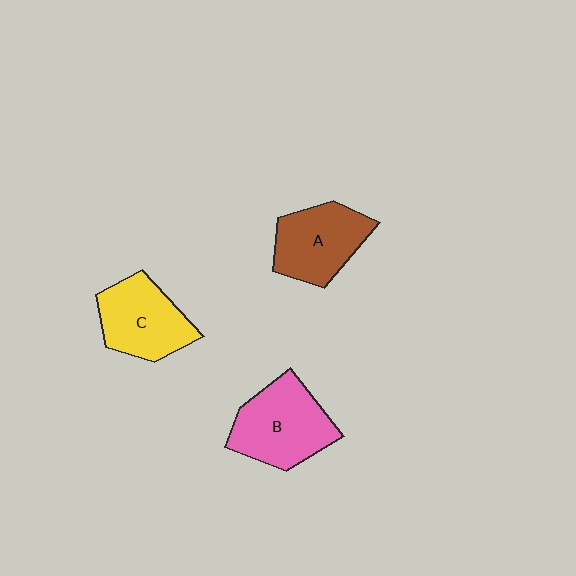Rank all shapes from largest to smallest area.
From largest to smallest: B (pink), C (yellow), A (brown).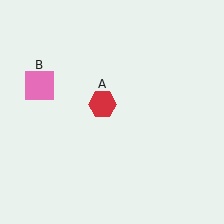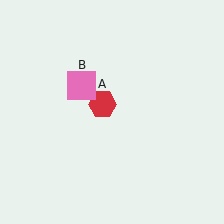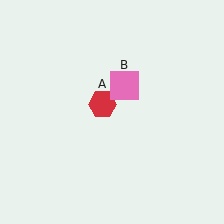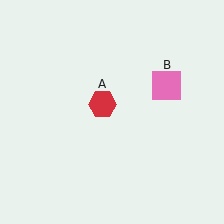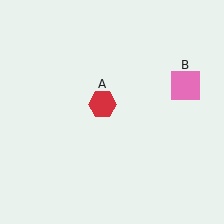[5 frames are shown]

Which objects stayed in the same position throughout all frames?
Red hexagon (object A) remained stationary.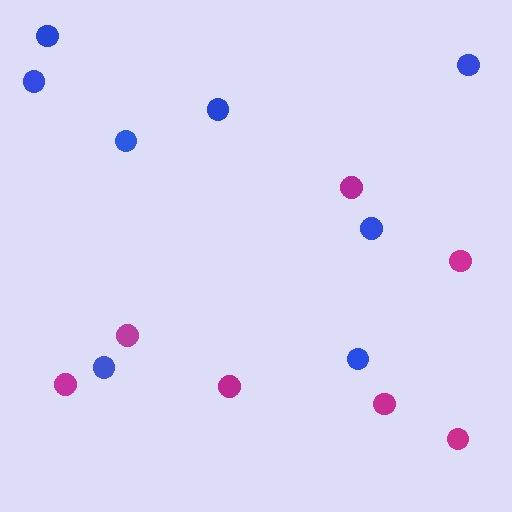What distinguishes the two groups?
There are 2 groups: one group of magenta circles (7) and one group of blue circles (8).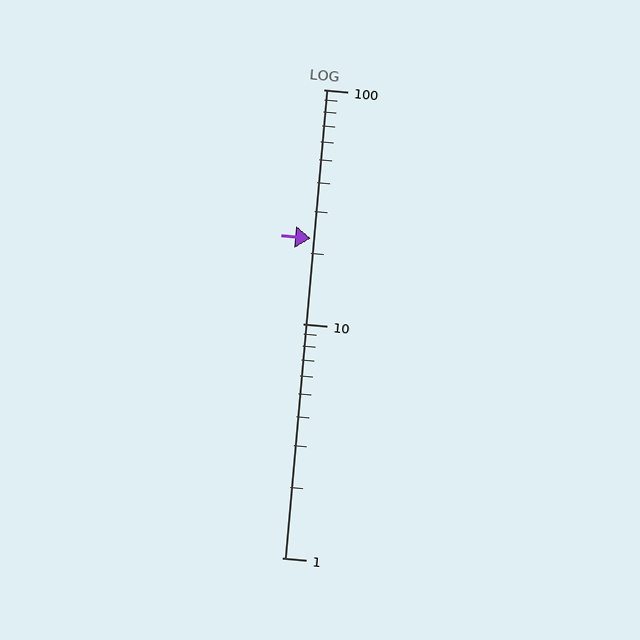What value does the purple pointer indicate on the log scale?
The pointer indicates approximately 23.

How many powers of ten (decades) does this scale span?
The scale spans 2 decades, from 1 to 100.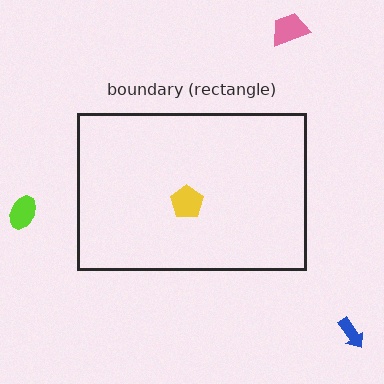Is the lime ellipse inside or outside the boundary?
Outside.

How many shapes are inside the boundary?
1 inside, 3 outside.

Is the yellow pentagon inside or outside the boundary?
Inside.